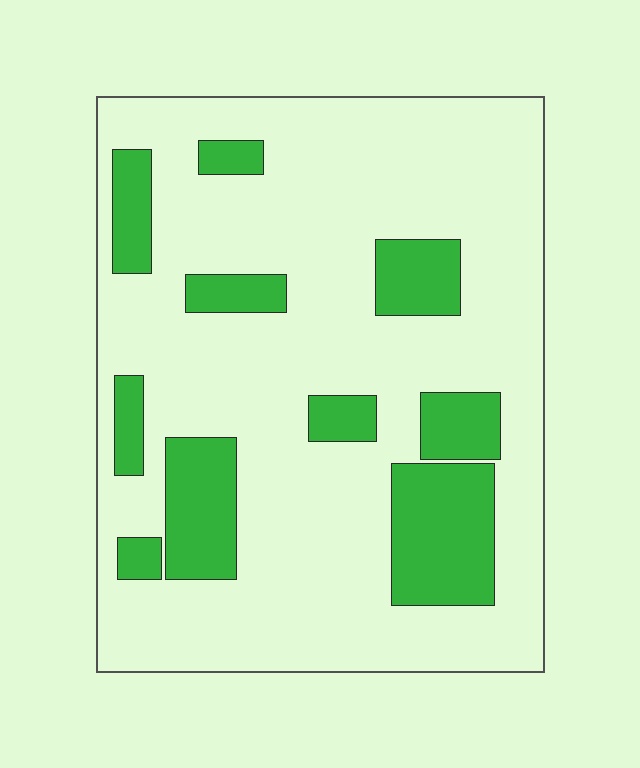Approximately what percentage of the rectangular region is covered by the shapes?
Approximately 20%.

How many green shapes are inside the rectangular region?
10.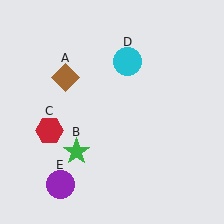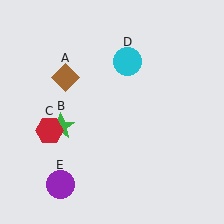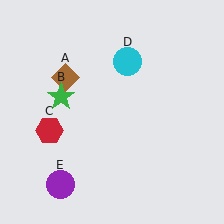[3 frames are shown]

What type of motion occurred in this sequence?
The green star (object B) rotated clockwise around the center of the scene.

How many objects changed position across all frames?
1 object changed position: green star (object B).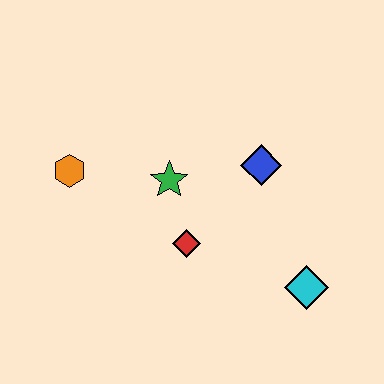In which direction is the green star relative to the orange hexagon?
The green star is to the right of the orange hexagon.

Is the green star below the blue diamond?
Yes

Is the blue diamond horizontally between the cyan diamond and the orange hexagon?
Yes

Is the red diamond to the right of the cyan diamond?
No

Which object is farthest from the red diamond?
The orange hexagon is farthest from the red diamond.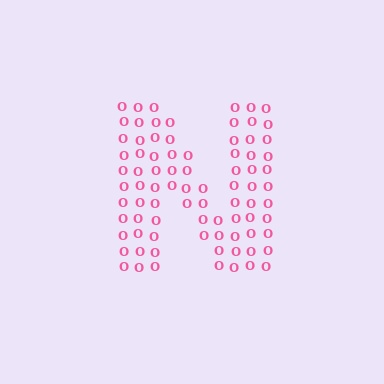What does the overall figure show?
The overall figure shows the letter N.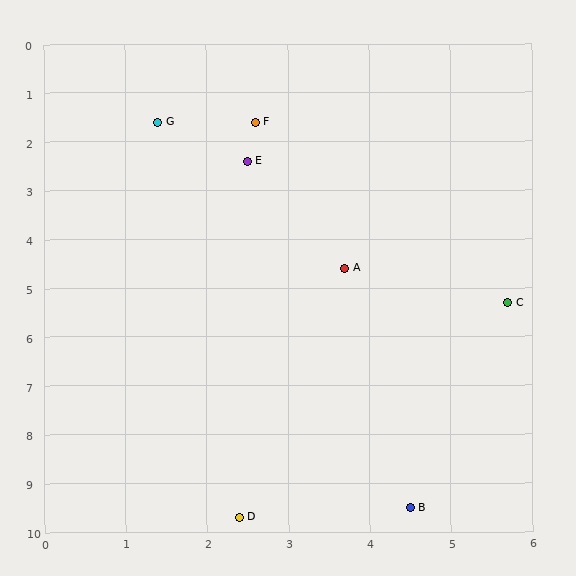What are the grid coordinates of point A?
Point A is at approximately (3.7, 4.6).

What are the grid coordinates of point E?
Point E is at approximately (2.5, 2.4).